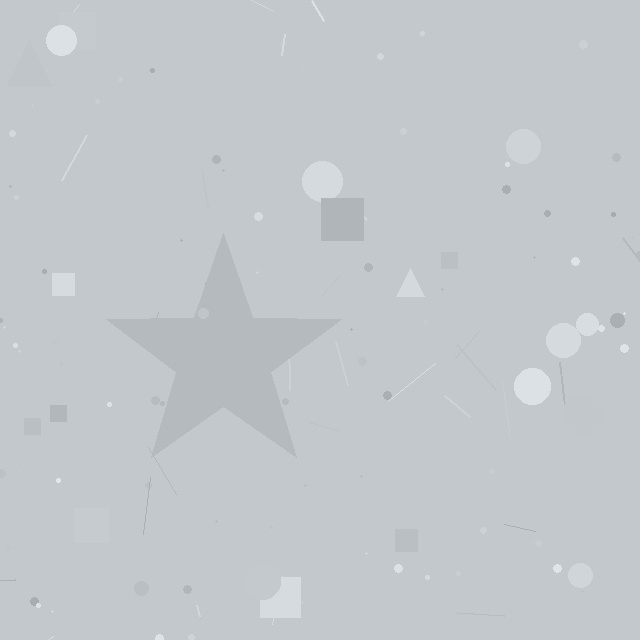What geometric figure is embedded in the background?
A star is embedded in the background.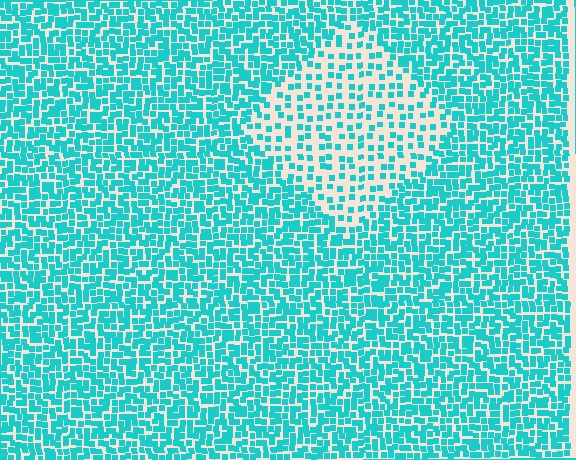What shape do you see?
I see a diamond.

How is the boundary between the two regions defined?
The boundary is defined by a change in element density (approximately 2.2x ratio). All elements are the same color, size, and shape.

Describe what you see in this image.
The image contains small cyan elements arranged at two different densities. A diamond-shaped region is visible where the elements are less densely packed than the surrounding area.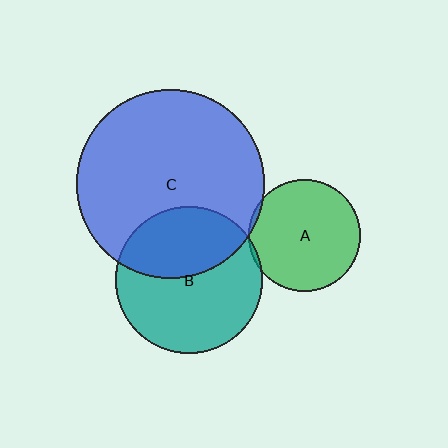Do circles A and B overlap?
Yes.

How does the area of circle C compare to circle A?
Approximately 2.8 times.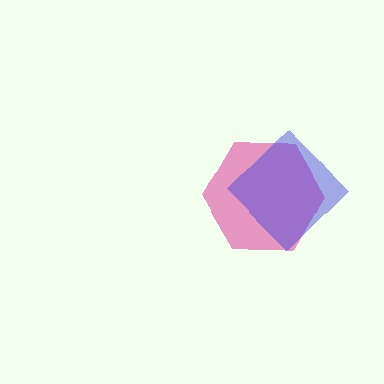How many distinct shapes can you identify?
There are 2 distinct shapes: a magenta hexagon, a blue diamond.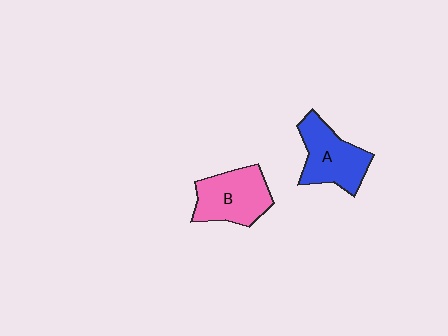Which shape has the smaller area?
Shape A (blue).